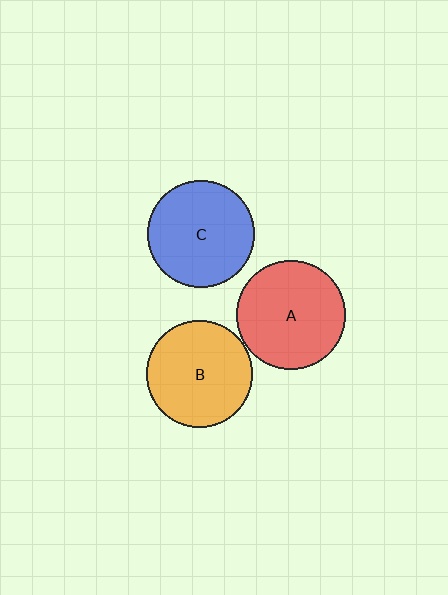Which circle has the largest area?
Circle A (red).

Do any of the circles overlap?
No, none of the circles overlap.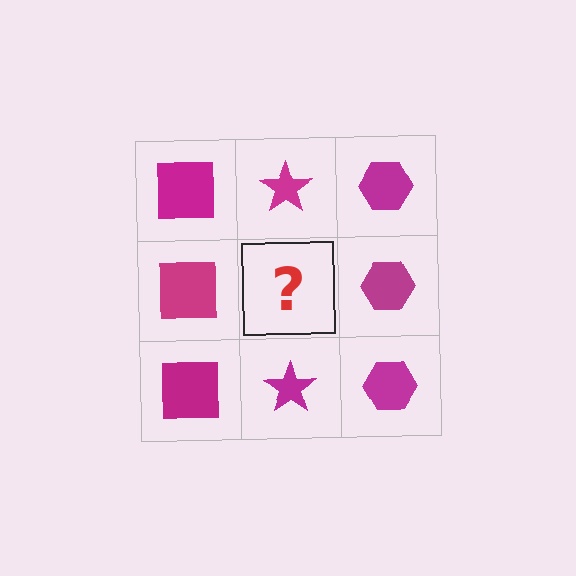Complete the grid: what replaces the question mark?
The question mark should be replaced with a magenta star.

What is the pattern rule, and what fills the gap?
The rule is that each column has a consistent shape. The gap should be filled with a magenta star.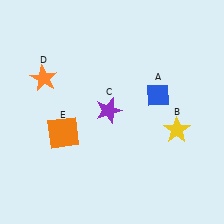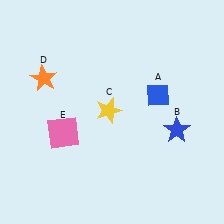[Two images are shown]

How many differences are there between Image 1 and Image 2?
There are 3 differences between the two images.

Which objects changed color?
B changed from yellow to blue. C changed from purple to yellow. E changed from orange to pink.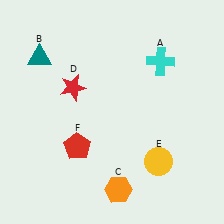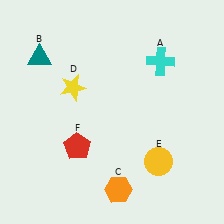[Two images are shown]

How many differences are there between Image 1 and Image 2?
There is 1 difference between the two images.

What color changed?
The star (D) changed from red in Image 1 to yellow in Image 2.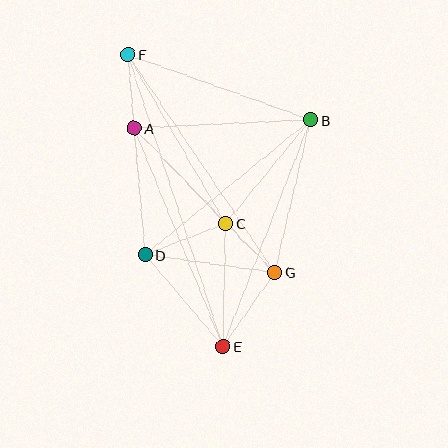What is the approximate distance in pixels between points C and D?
The distance between C and D is approximately 87 pixels.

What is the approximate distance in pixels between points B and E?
The distance between B and E is approximately 242 pixels.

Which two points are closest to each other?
Points C and G are closest to each other.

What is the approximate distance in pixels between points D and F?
The distance between D and F is approximately 201 pixels.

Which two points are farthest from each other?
Points E and F are farthest from each other.